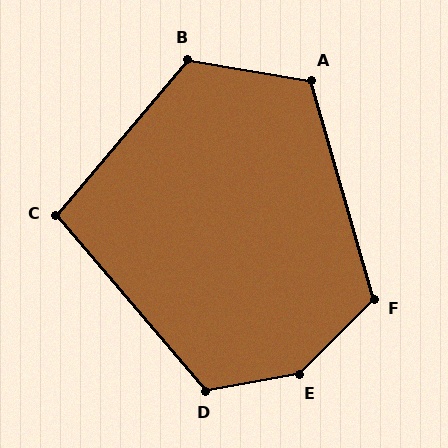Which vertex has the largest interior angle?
E, at approximately 145 degrees.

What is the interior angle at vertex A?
Approximately 115 degrees (obtuse).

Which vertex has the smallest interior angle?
C, at approximately 99 degrees.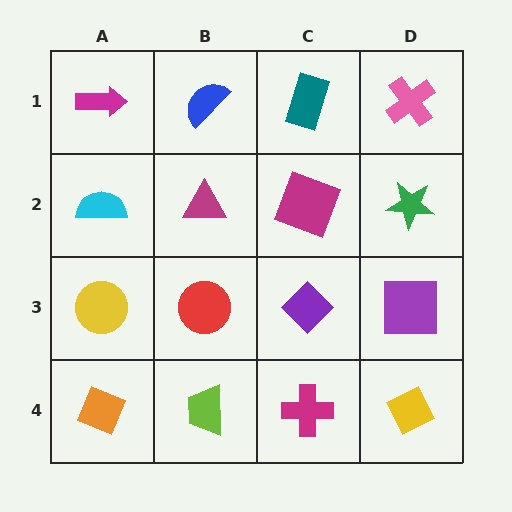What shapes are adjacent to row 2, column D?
A pink cross (row 1, column D), a purple square (row 3, column D), a magenta square (row 2, column C).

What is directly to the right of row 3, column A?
A red circle.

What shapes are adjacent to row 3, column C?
A magenta square (row 2, column C), a magenta cross (row 4, column C), a red circle (row 3, column B), a purple square (row 3, column D).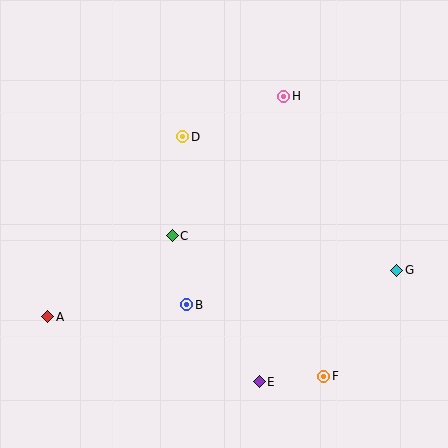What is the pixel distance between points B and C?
The distance between B and C is 70 pixels.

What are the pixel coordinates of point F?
Point F is at (324, 376).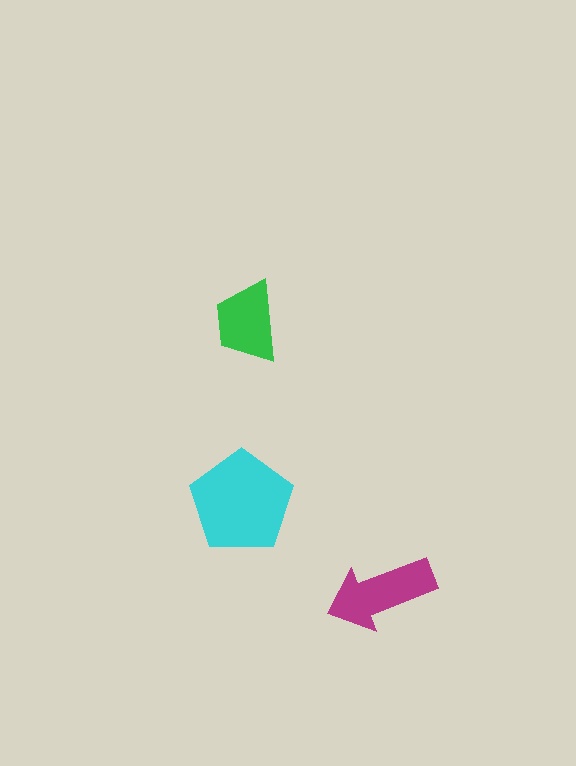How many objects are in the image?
There are 3 objects in the image.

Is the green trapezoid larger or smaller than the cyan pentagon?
Smaller.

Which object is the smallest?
The green trapezoid.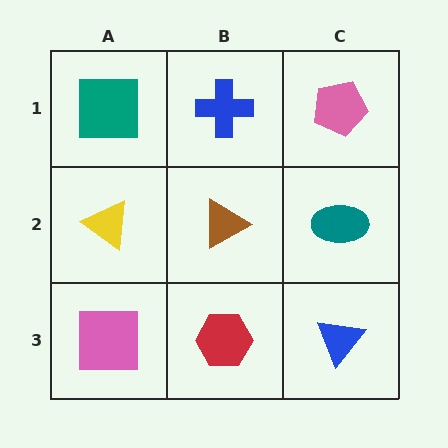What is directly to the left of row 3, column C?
A red hexagon.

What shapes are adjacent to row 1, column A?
A yellow triangle (row 2, column A), a blue cross (row 1, column B).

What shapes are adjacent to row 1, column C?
A teal ellipse (row 2, column C), a blue cross (row 1, column B).